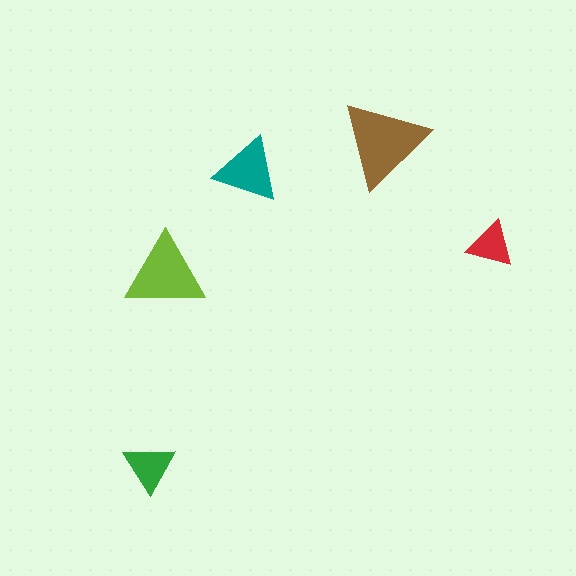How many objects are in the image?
There are 5 objects in the image.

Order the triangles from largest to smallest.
the brown one, the lime one, the teal one, the green one, the red one.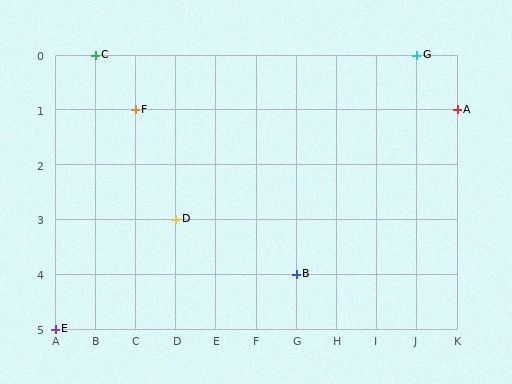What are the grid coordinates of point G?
Point G is at grid coordinates (J, 0).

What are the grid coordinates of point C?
Point C is at grid coordinates (B, 0).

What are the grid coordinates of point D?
Point D is at grid coordinates (D, 3).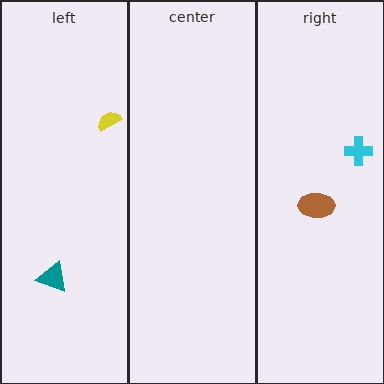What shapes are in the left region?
The yellow semicircle, the teal triangle.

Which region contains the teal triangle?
The left region.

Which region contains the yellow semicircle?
The left region.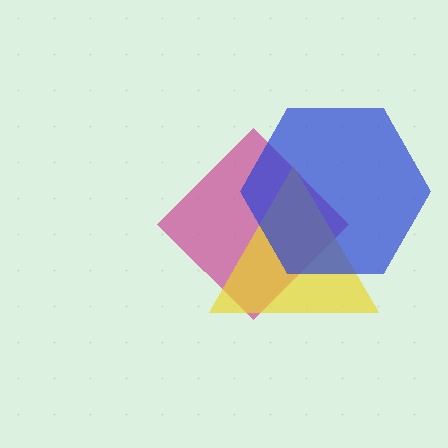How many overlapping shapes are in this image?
There are 3 overlapping shapes in the image.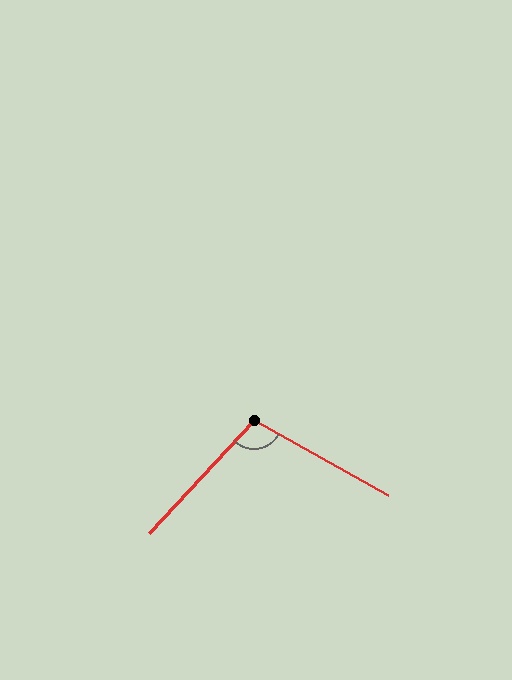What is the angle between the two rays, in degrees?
Approximately 103 degrees.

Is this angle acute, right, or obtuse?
It is obtuse.